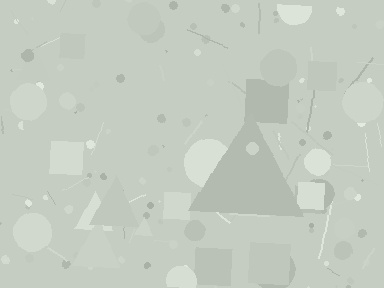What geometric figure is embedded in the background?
A triangle is embedded in the background.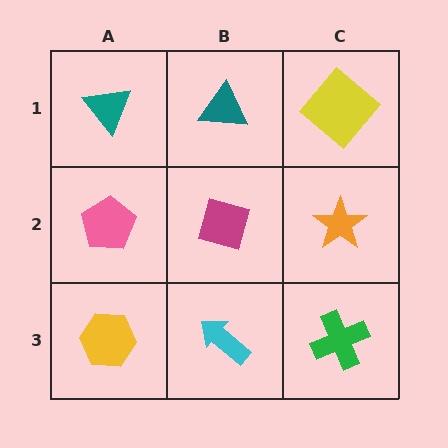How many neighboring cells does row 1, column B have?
3.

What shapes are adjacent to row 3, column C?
An orange star (row 2, column C), a cyan arrow (row 3, column B).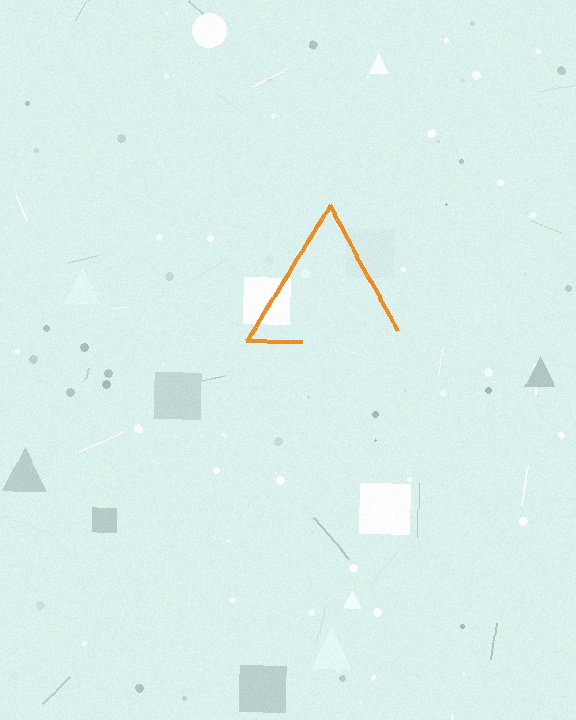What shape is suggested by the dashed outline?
The dashed outline suggests a triangle.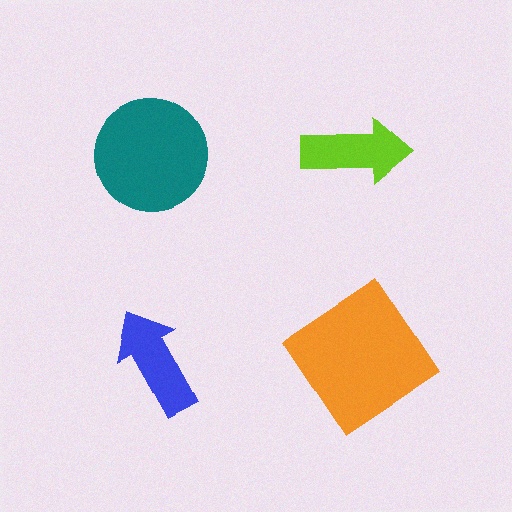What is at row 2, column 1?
A blue arrow.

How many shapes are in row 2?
2 shapes.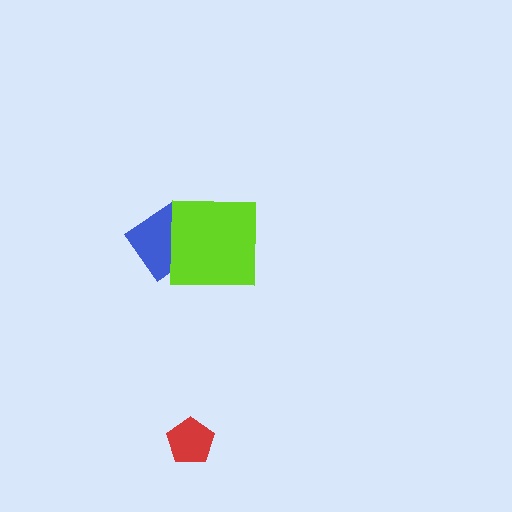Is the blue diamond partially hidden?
Yes, it is partially covered by another shape.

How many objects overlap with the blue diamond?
1 object overlaps with the blue diamond.